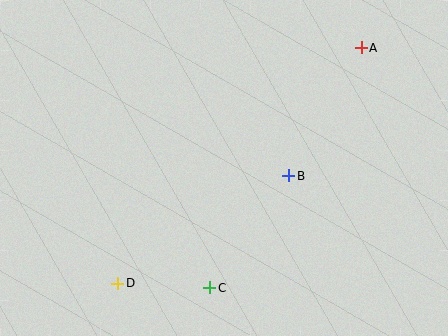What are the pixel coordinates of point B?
Point B is at (288, 176).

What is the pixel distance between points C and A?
The distance between C and A is 284 pixels.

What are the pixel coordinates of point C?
Point C is at (210, 288).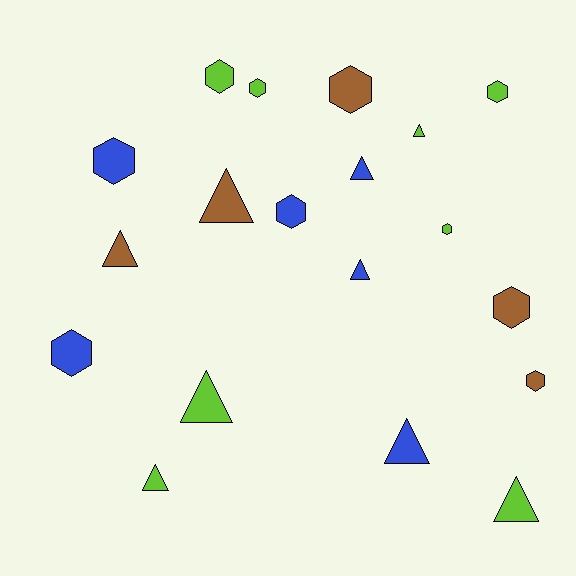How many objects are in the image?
There are 19 objects.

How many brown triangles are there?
There are 2 brown triangles.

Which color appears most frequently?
Lime, with 8 objects.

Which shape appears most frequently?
Hexagon, with 10 objects.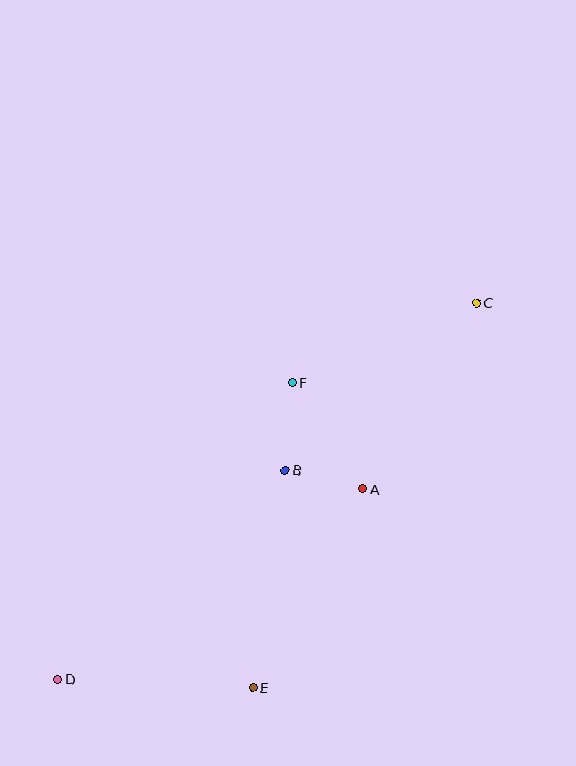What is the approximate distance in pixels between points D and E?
The distance between D and E is approximately 195 pixels.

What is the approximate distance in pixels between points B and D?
The distance between B and D is approximately 309 pixels.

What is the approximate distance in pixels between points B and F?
The distance between B and F is approximately 88 pixels.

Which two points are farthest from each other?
Points C and D are farthest from each other.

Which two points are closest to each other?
Points A and B are closest to each other.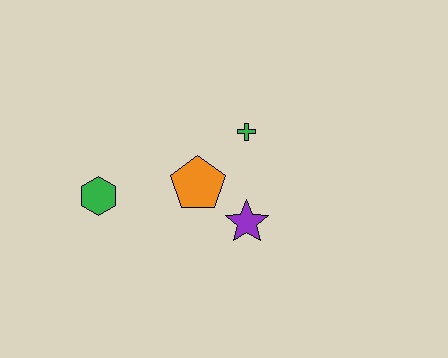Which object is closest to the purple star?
The orange pentagon is closest to the purple star.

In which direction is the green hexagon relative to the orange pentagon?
The green hexagon is to the left of the orange pentagon.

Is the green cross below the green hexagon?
No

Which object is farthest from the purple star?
The green hexagon is farthest from the purple star.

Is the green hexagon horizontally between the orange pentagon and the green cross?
No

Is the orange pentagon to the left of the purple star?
Yes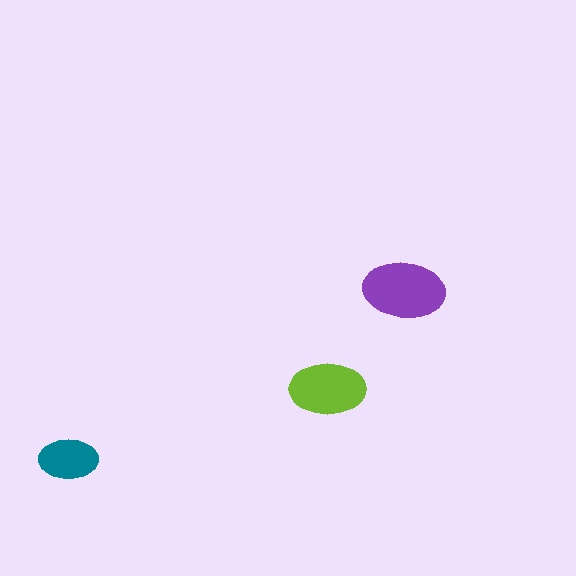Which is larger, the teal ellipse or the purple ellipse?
The purple one.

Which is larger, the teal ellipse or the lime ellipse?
The lime one.